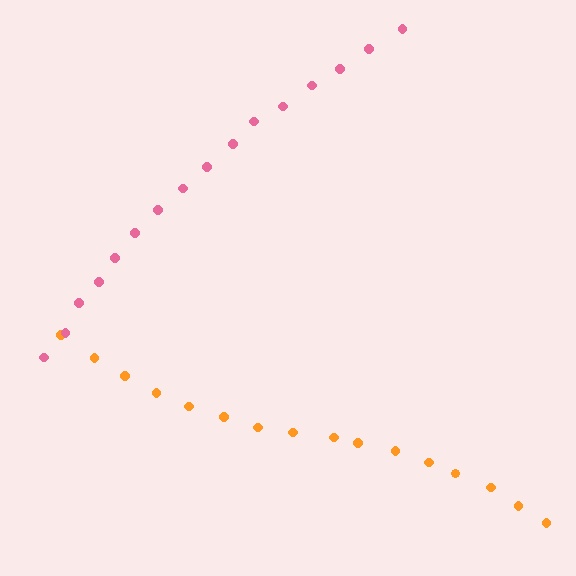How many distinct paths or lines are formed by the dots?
There are 2 distinct paths.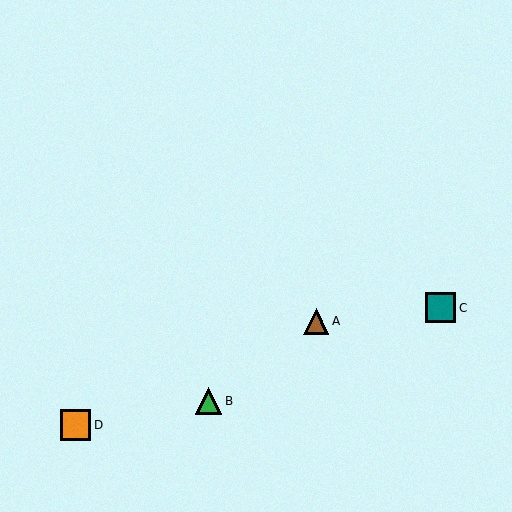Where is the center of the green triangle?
The center of the green triangle is at (209, 401).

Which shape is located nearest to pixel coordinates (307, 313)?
The brown triangle (labeled A) at (316, 321) is nearest to that location.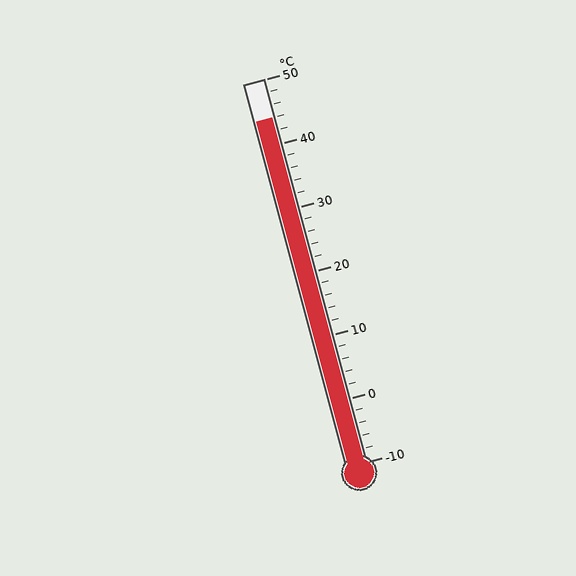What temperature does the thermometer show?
The thermometer shows approximately 44°C.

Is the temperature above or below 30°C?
The temperature is above 30°C.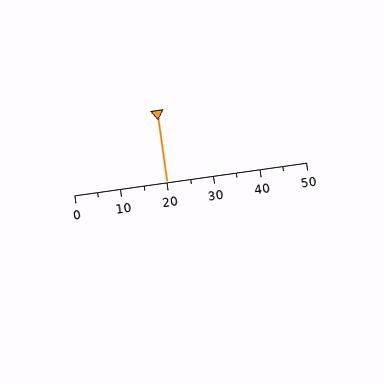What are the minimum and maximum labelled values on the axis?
The axis runs from 0 to 50.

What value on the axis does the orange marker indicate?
The marker indicates approximately 20.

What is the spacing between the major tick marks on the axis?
The major ticks are spaced 10 apart.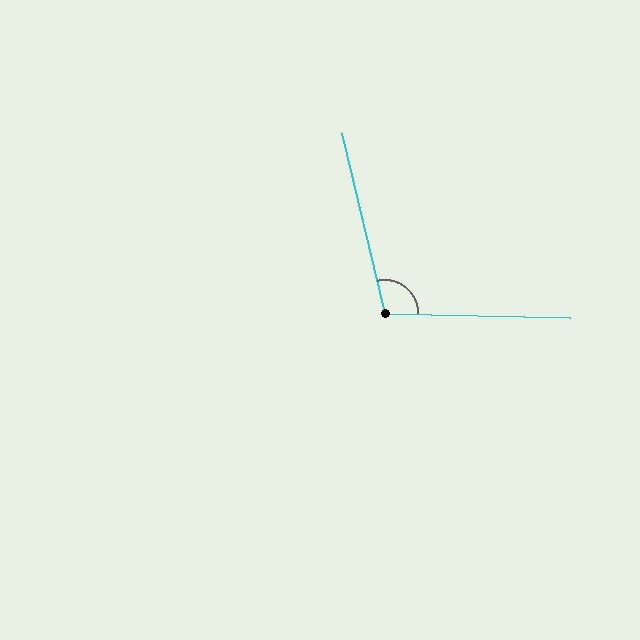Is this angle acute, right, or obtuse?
It is obtuse.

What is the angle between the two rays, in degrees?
Approximately 105 degrees.